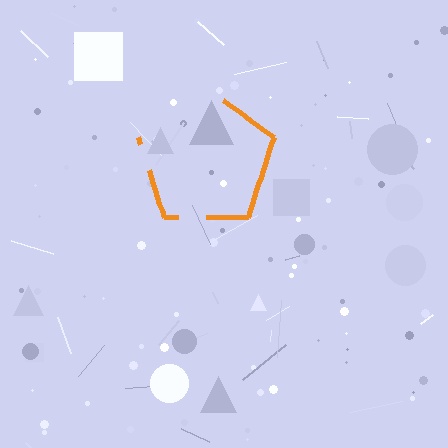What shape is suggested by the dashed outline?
The dashed outline suggests a pentagon.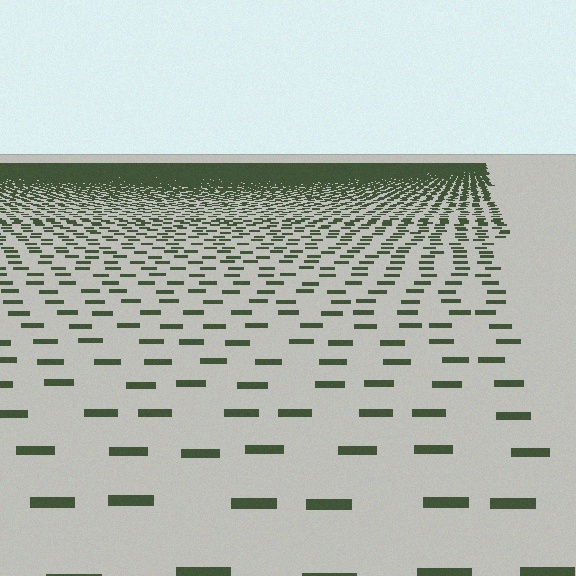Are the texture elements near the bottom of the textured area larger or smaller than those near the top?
Larger. Near the bottom, elements are closer to the viewer and appear at a bigger on-screen size.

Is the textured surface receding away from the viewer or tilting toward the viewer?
The surface is receding away from the viewer. Texture elements get smaller and denser toward the top.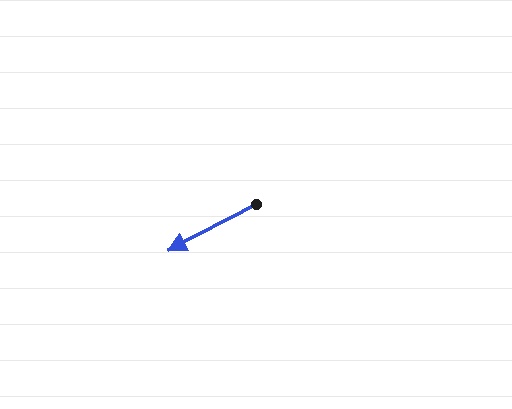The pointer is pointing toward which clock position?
Roughly 8 o'clock.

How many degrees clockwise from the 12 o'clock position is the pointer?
Approximately 243 degrees.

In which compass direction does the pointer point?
Southwest.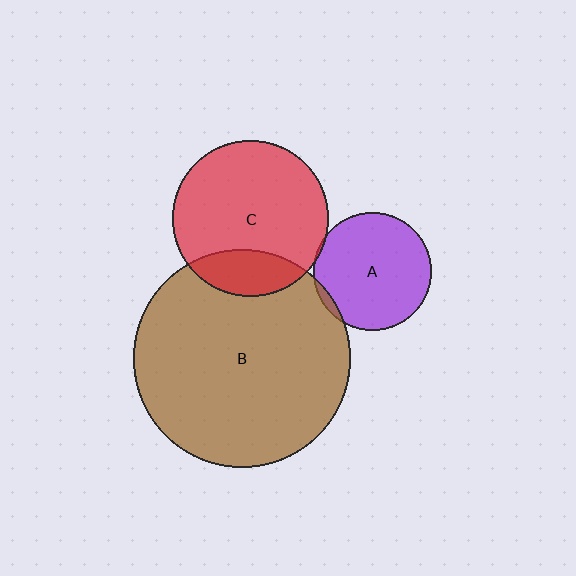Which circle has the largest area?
Circle B (brown).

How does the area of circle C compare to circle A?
Approximately 1.8 times.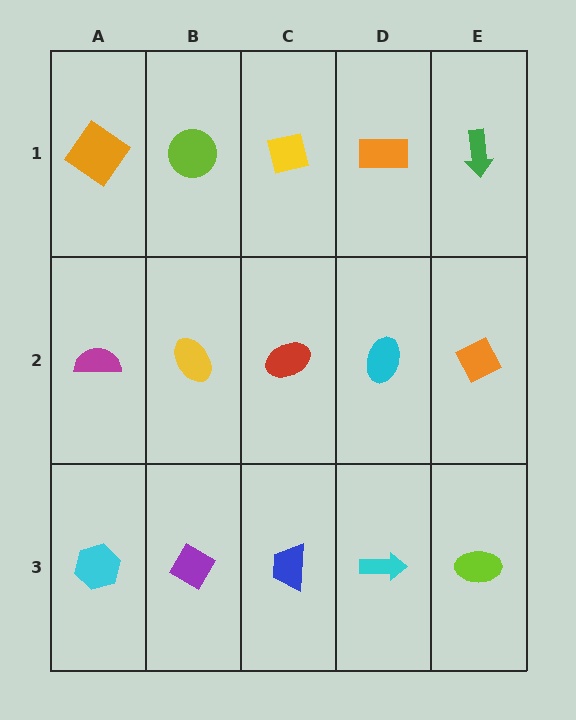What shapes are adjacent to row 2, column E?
A green arrow (row 1, column E), a lime ellipse (row 3, column E), a cyan ellipse (row 2, column D).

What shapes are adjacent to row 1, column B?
A yellow ellipse (row 2, column B), an orange diamond (row 1, column A), a yellow square (row 1, column C).